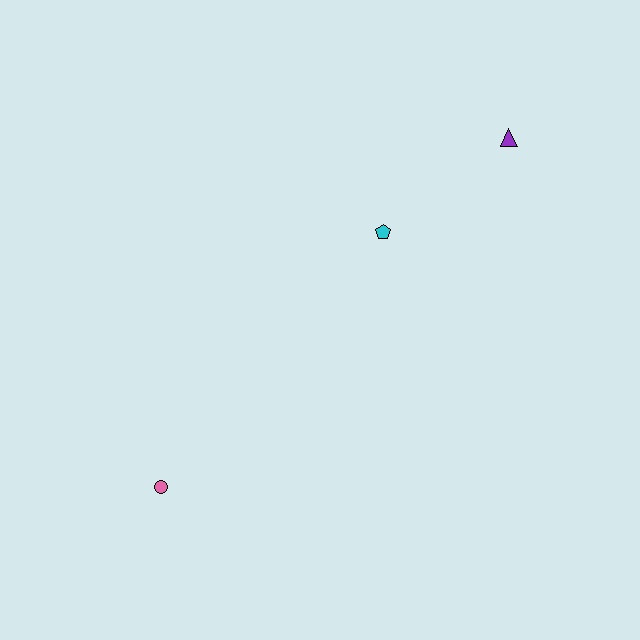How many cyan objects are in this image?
There is 1 cyan object.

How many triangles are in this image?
There is 1 triangle.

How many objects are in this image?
There are 3 objects.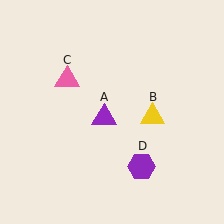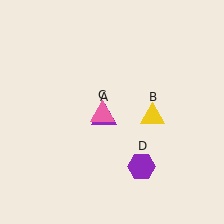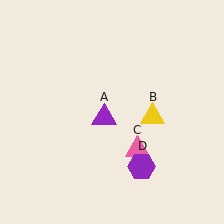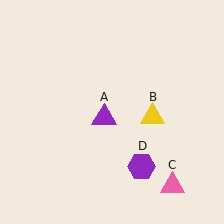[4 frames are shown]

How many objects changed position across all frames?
1 object changed position: pink triangle (object C).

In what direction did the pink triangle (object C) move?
The pink triangle (object C) moved down and to the right.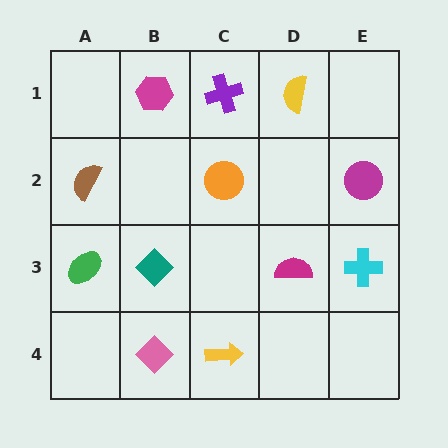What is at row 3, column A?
A green ellipse.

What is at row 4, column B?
A pink diamond.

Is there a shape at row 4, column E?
No, that cell is empty.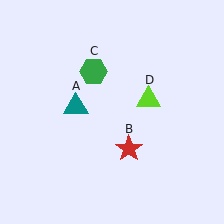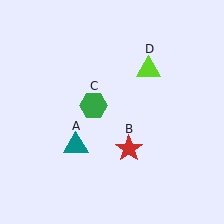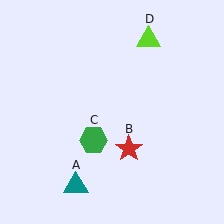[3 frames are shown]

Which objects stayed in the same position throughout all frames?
Red star (object B) remained stationary.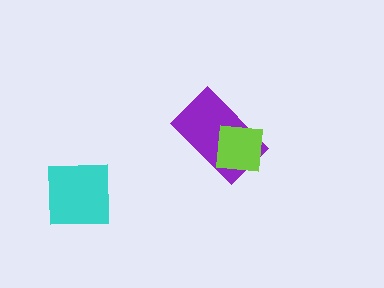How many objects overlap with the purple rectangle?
1 object overlaps with the purple rectangle.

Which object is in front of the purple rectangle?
The lime square is in front of the purple rectangle.